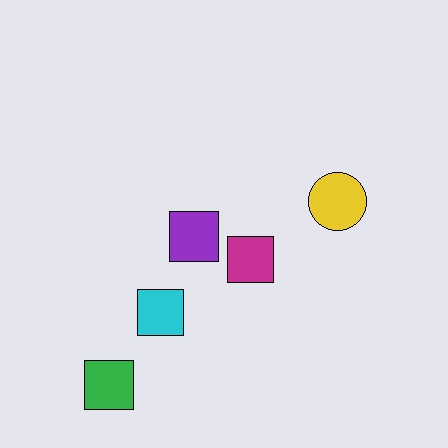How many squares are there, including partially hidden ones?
There are 4 squares.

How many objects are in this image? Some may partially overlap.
There are 5 objects.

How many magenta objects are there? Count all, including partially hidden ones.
There is 1 magenta object.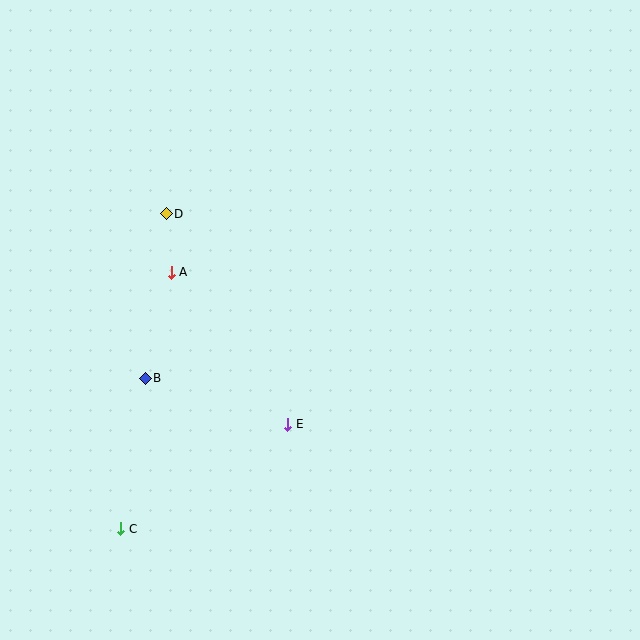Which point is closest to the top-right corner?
Point D is closest to the top-right corner.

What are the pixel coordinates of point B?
Point B is at (145, 378).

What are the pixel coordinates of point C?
Point C is at (121, 529).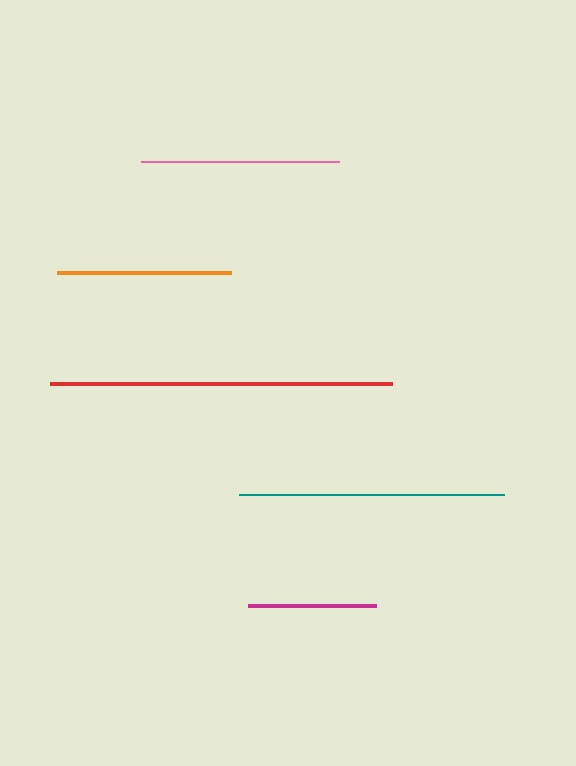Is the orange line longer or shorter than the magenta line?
The orange line is longer than the magenta line.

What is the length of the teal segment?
The teal segment is approximately 265 pixels long.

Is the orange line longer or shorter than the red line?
The red line is longer than the orange line.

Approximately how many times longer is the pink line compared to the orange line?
The pink line is approximately 1.1 times the length of the orange line.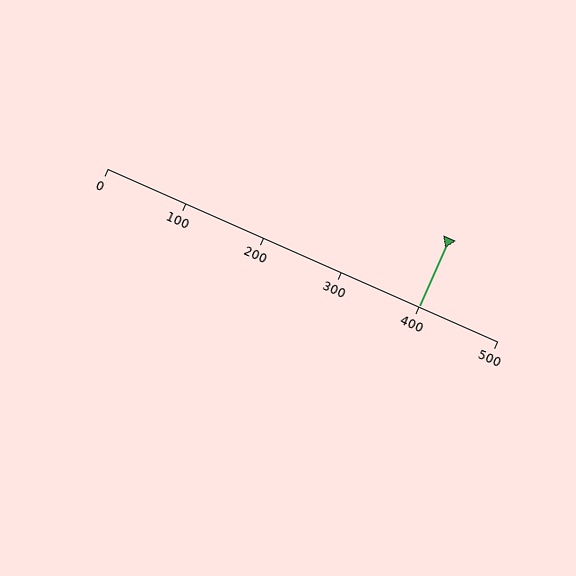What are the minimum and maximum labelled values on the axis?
The axis runs from 0 to 500.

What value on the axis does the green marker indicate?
The marker indicates approximately 400.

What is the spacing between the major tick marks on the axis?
The major ticks are spaced 100 apart.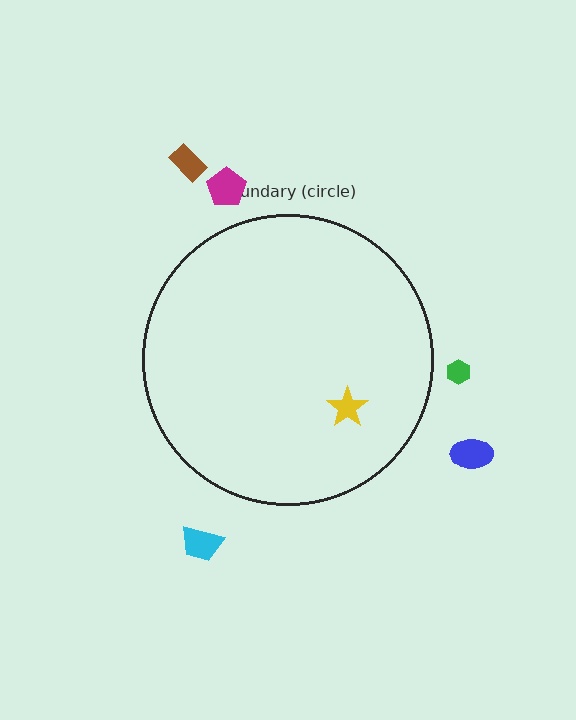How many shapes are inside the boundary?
1 inside, 5 outside.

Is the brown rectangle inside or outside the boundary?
Outside.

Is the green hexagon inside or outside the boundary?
Outside.